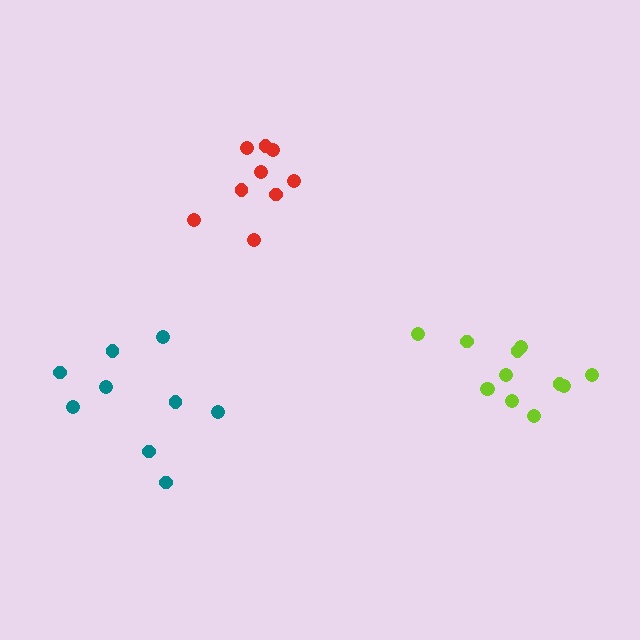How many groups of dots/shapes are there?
There are 3 groups.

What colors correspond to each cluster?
The clusters are colored: red, lime, teal.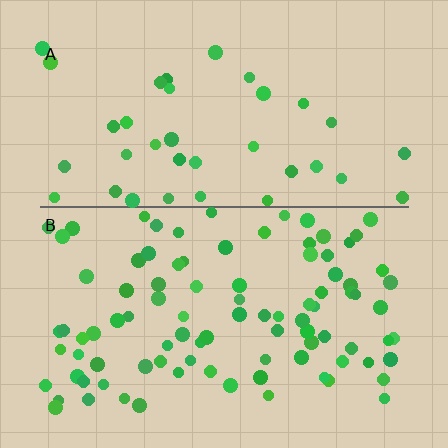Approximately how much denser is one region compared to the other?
Approximately 2.5× — region B over region A.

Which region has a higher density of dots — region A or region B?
B (the bottom).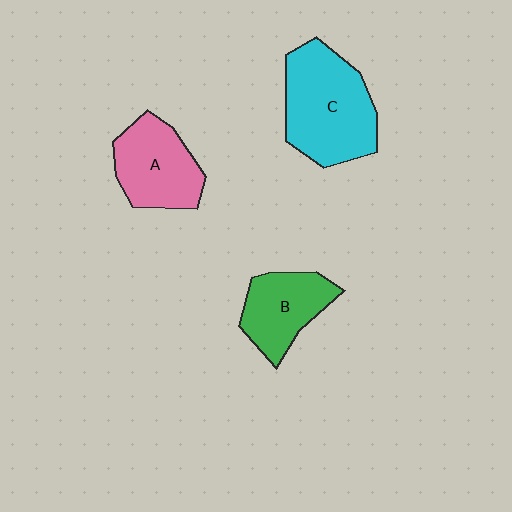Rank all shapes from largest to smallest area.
From largest to smallest: C (cyan), A (pink), B (green).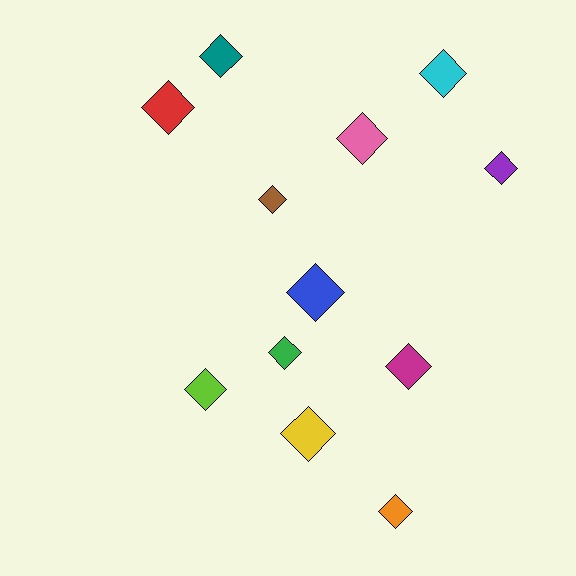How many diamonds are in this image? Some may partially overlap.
There are 12 diamonds.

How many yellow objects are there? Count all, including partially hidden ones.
There is 1 yellow object.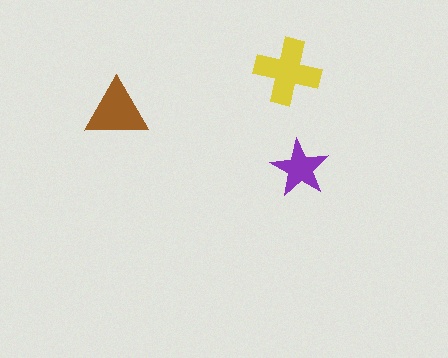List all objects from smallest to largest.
The purple star, the brown triangle, the yellow cross.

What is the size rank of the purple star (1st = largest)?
3rd.